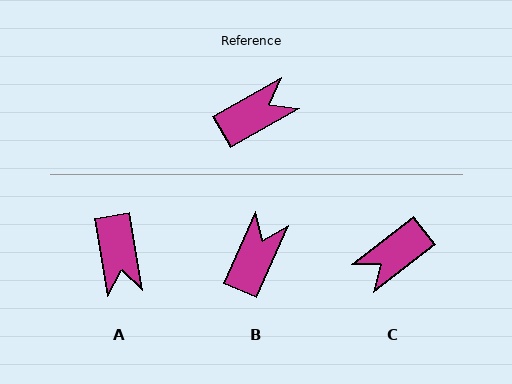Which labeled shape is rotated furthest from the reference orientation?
C, about 171 degrees away.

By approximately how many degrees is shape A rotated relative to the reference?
Approximately 110 degrees clockwise.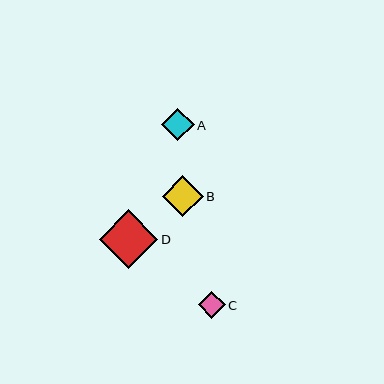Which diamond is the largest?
Diamond D is the largest with a size of approximately 58 pixels.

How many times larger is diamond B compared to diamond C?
Diamond B is approximately 1.5 times the size of diamond C.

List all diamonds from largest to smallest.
From largest to smallest: D, B, A, C.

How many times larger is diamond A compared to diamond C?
Diamond A is approximately 1.2 times the size of diamond C.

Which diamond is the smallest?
Diamond C is the smallest with a size of approximately 27 pixels.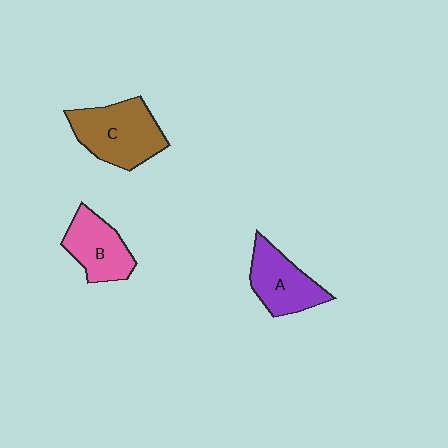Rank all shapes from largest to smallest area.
From largest to smallest: C (brown), A (purple), B (pink).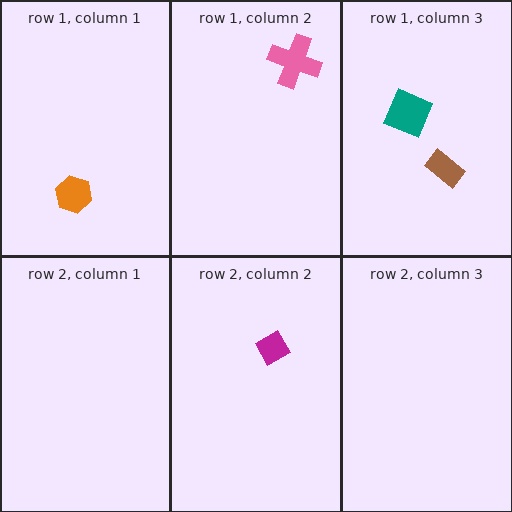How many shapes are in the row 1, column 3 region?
2.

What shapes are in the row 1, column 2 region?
The pink cross.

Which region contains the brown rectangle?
The row 1, column 3 region.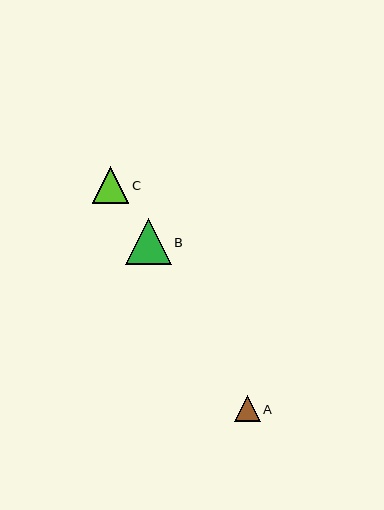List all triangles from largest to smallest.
From largest to smallest: B, C, A.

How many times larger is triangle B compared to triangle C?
Triangle B is approximately 1.2 times the size of triangle C.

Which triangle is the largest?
Triangle B is the largest with a size of approximately 45 pixels.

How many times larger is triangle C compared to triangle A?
Triangle C is approximately 1.4 times the size of triangle A.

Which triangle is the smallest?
Triangle A is the smallest with a size of approximately 26 pixels.